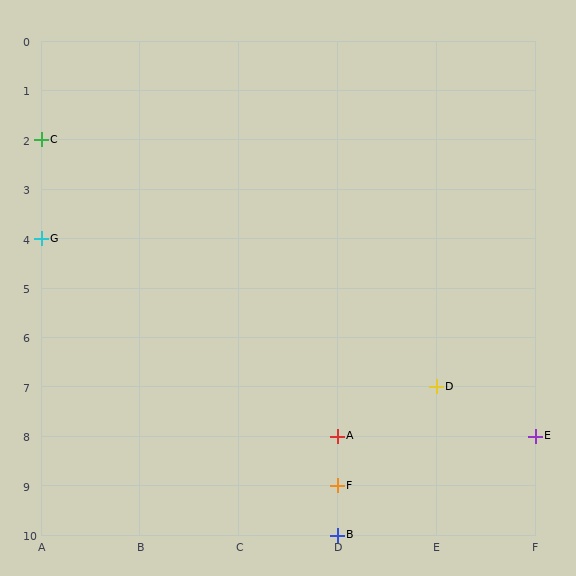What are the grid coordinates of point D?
Point D is at grid coordinates (E, 7).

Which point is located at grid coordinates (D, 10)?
Point B is at (D, 10).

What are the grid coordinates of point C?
Point C is at grid coordinates (A, 2).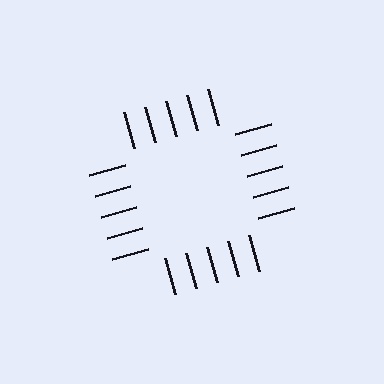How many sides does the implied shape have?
4 sides — the line-ends trace a square.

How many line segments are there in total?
20 — 5 along each of the 4 edges.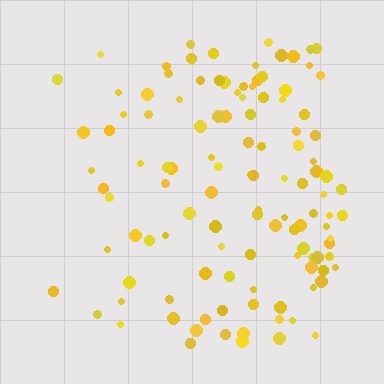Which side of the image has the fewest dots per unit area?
The left.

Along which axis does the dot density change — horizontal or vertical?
Horizontal.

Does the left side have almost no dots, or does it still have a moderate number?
Still a moderate number, just noticeably fewer than the right.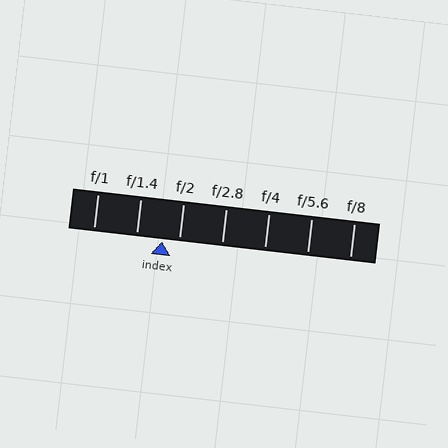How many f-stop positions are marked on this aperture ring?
There are 7 f-stop positions marked.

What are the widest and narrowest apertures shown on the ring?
The widest aperture shown is f/1 and the narrowest is f/8.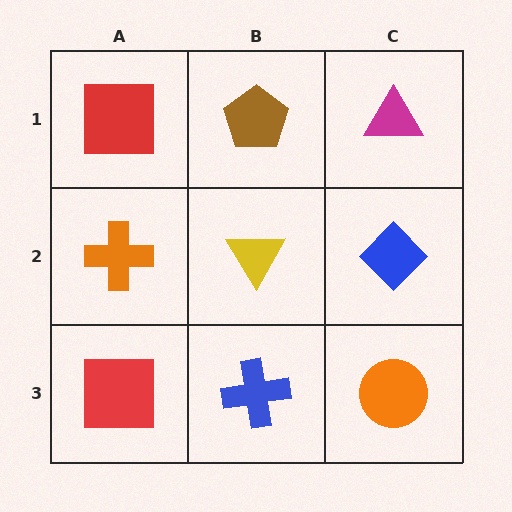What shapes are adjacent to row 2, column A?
A red square (row 1, column A), a red square (row 3, column A), a yellow triangle (row 2, column B).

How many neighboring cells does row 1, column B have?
3.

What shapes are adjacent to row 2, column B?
A brown pentagon (row 1, column B), a blue cross (row 3, column B), an orange cross (row 2, column A), a blue diamond (row 2, column C).